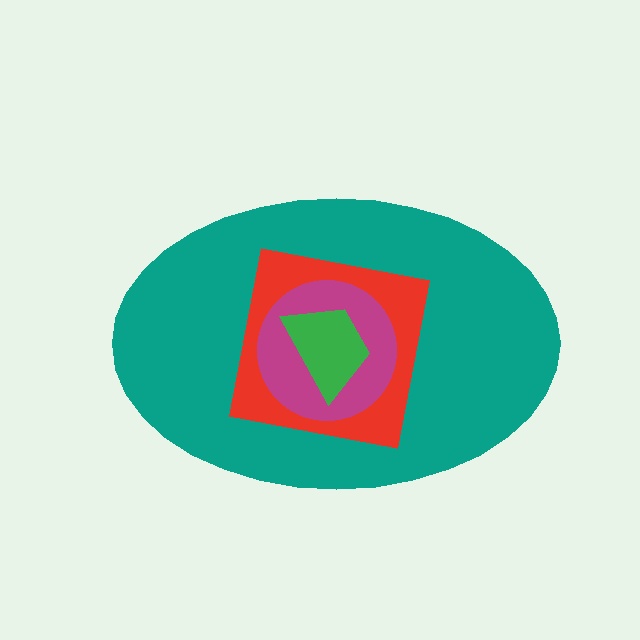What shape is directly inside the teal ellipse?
The red square.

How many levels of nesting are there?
4.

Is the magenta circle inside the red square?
Yes.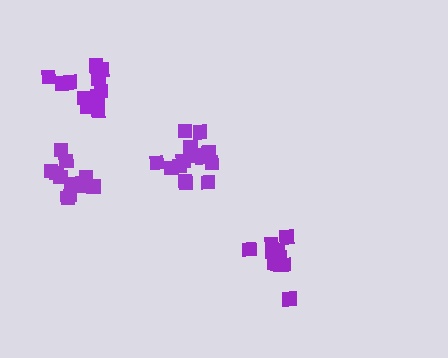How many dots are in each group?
Group 1: 11 dots, Group 2: 12 dots, Group 3: 14 dots, Group 4: 15 dots (52 total).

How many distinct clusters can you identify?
There are 4 distinct clusters.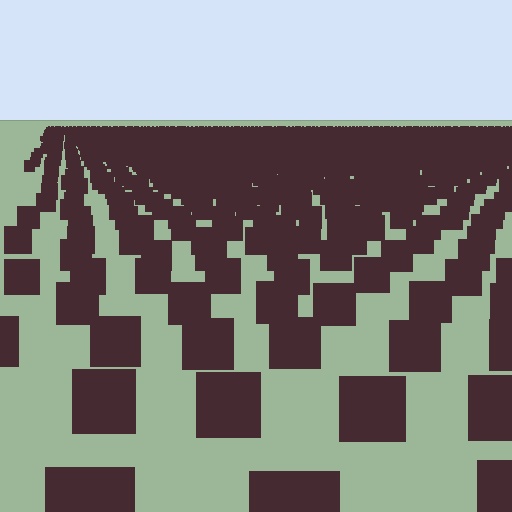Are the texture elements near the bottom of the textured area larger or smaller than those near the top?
Larger. Near the bottom, elements are closer to the viewer and appear at a bigger on-screen size.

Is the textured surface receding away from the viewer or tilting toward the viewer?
The surface is receding away from the viewer. Texture elements get smaller and denser toward the top.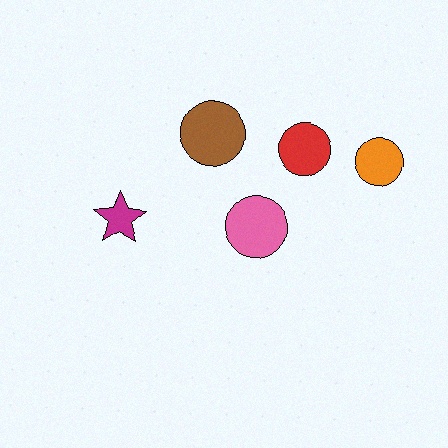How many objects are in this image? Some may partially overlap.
There are 5 objects.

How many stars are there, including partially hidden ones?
There is 1 star.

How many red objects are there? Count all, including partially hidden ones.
There is 1 red object.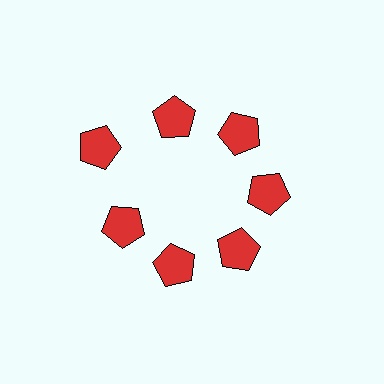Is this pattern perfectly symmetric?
No. The 7 red pentagons are arranged in a ring, but one element near the 10 o'clock position is pushed outward from the center, breaking the 7-fold rotational symmetry.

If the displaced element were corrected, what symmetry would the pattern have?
It would have 7-fold rotational symmetry — the pattern would map onto itself every 51 degrees.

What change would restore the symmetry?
The symmetry would be restored by moving it inward, back onto the ring so that all 7 pentagons sit at equal angles and equal distance from the center.